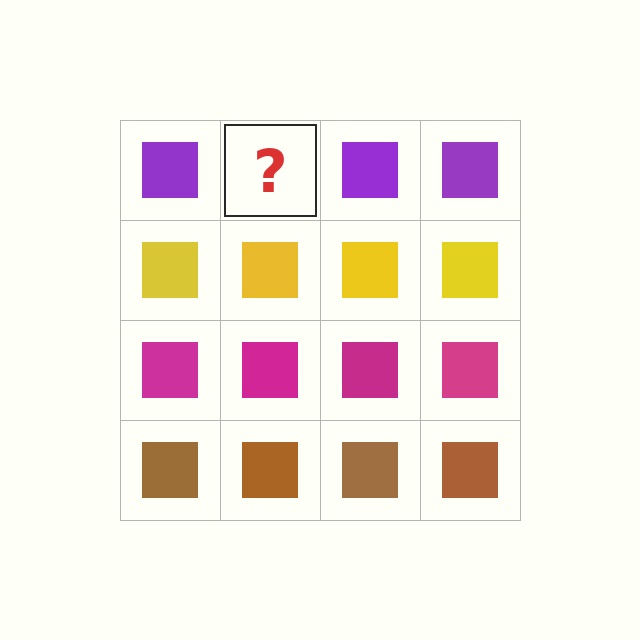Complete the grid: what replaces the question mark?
The question mark should be replaced with a purple square.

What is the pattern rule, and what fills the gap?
The rule is that each row has a consistent color. The gap should be filled with a purple square.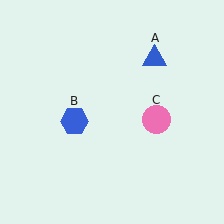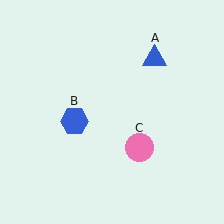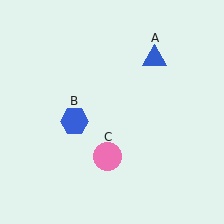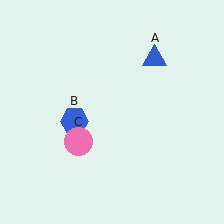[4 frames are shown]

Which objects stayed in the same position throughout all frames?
Blue triangle (object A) and blue hexagon (object B) remained stationary.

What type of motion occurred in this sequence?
The pink circle (object C) rotated clockwise around the center of the scene.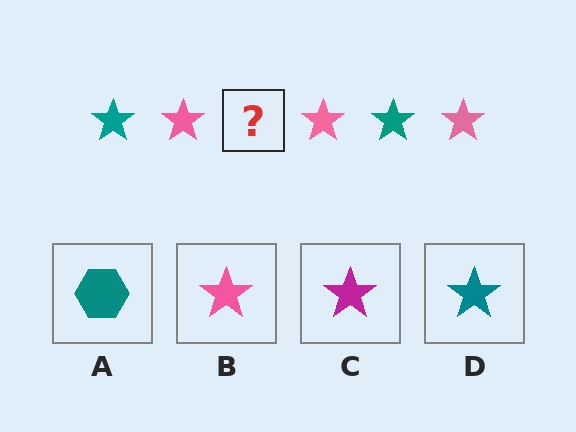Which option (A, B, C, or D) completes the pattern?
D.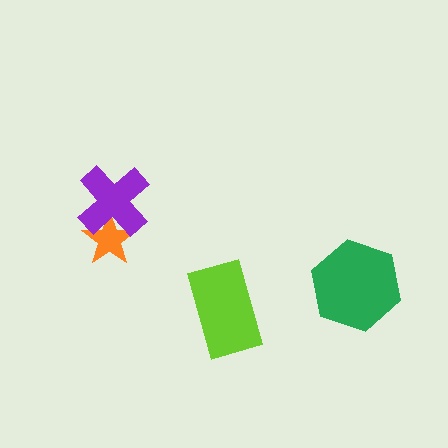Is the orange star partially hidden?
Yes, it is partially covered by another shape.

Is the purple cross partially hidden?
No, no other shape covers it.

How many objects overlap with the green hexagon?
0 objects overlap with the green hexagon.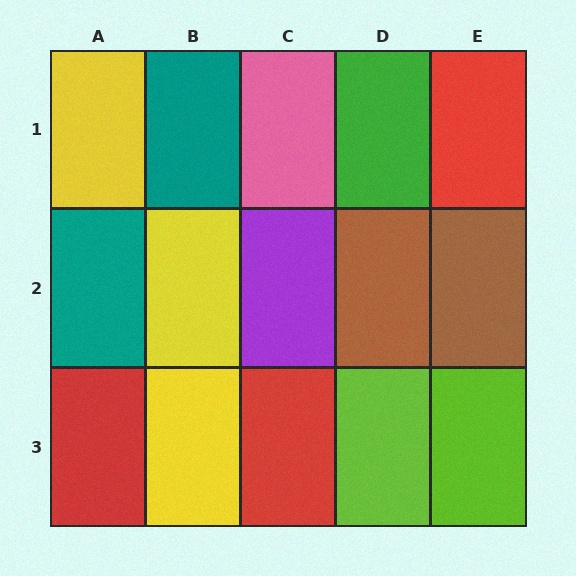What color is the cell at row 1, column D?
Green.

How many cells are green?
1 cell is green.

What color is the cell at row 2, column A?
Teal.